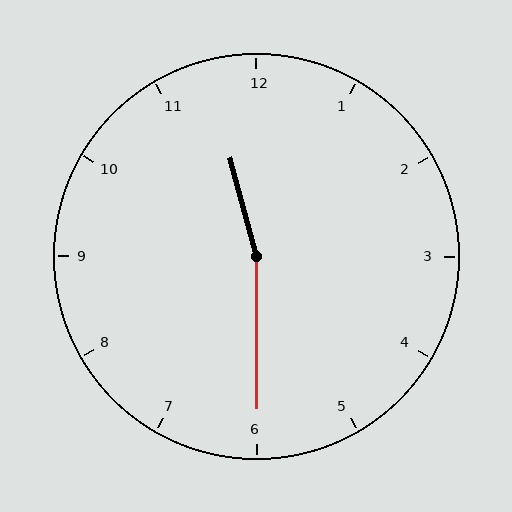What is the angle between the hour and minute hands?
Approximately 165 degrees.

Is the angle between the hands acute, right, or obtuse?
It is obtuse.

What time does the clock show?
11:30.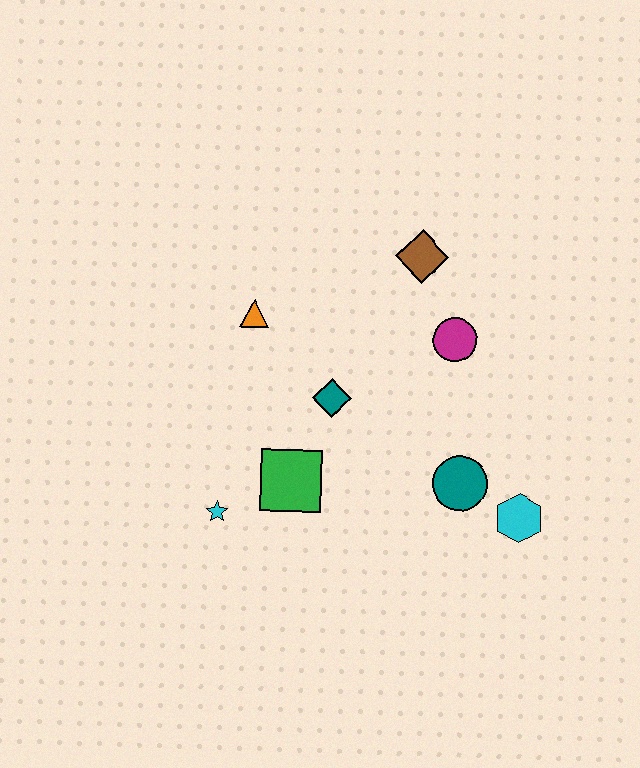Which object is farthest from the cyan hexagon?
The orange triangle is farthest from the cyan hexagon.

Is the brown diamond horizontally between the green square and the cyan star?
No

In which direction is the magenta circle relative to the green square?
The magenta circle is to the right of the green square.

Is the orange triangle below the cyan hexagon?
No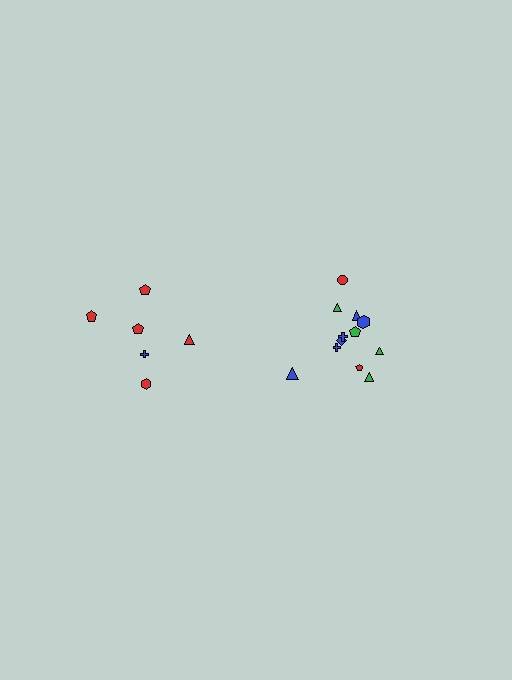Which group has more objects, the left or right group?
The right group.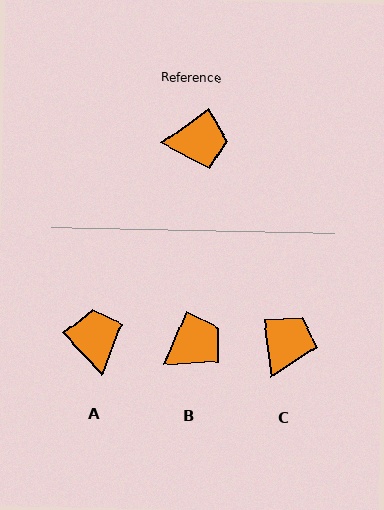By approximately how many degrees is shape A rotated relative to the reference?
Approximately 97 degrees counter-clockwise.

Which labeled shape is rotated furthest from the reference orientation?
A, about 97 degrees away.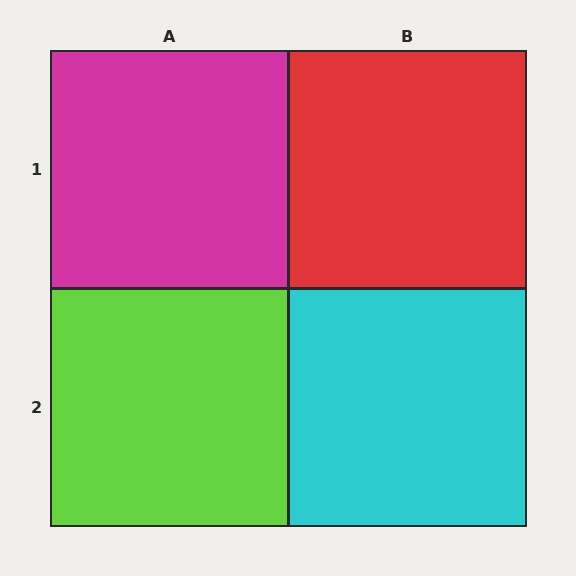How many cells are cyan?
1 cell is cyan.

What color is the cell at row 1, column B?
Red.